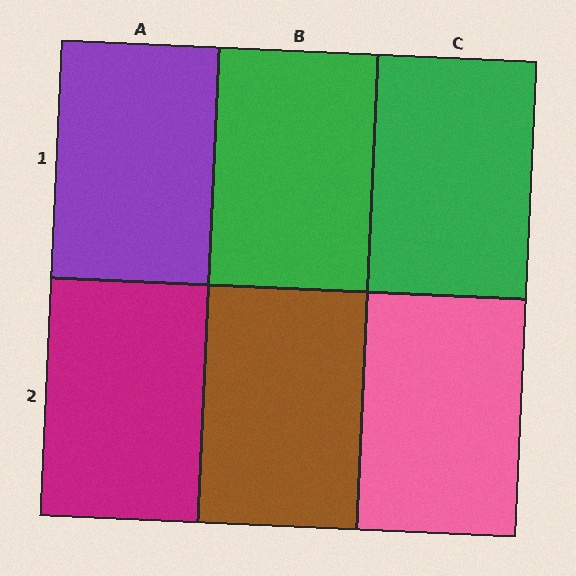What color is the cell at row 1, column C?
Green.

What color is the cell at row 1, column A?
Purple.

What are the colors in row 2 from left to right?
Magenta, brown, pink.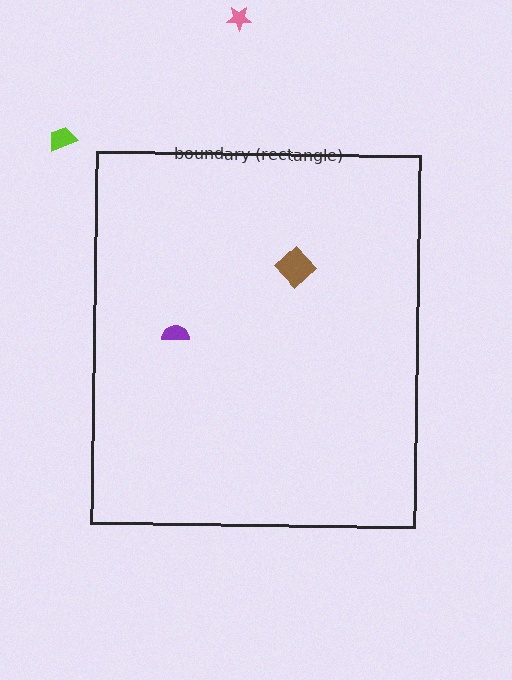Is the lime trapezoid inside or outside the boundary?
Outside.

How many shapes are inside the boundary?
2 inside, 2 outside.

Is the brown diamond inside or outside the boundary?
Inside.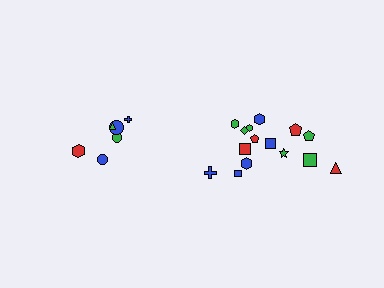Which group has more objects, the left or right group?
The right group.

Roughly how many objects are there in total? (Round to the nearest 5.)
Roughly 20 objects in total.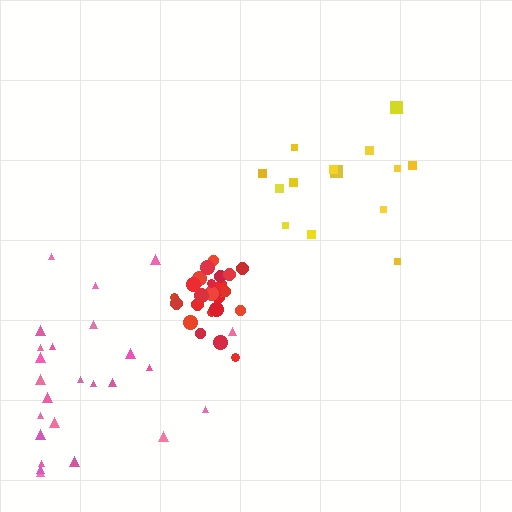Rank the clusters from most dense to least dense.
red, pink, yellow.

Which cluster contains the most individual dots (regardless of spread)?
Red (26).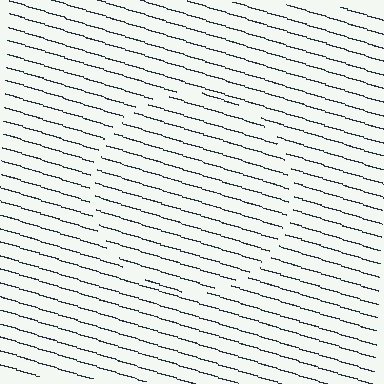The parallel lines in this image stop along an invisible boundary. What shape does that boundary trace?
An illusory circle. The interior of the shape contains the same grating, shifted by half a period — the contour is defined by the phase discontinuity where line-ends from the inner and outer gratings abut.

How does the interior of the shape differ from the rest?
The interior of the shape contains the same grating, shifted by half a period — the contour is defined by the phase discontinuity where line-ends from the inner and outer gratings abut.